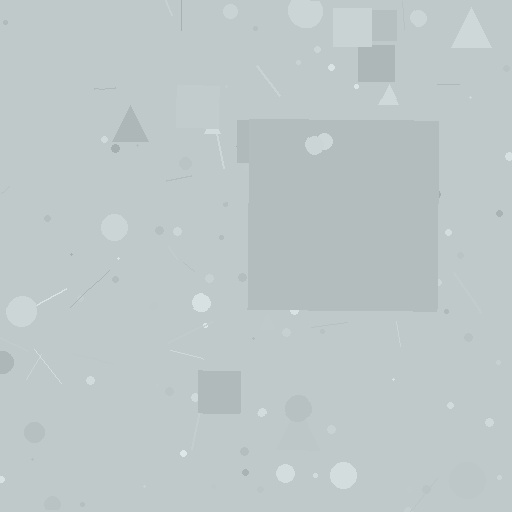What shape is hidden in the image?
A square is hidden in the image.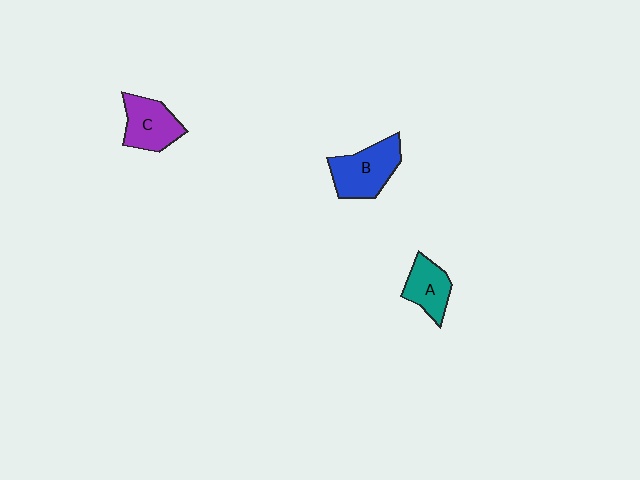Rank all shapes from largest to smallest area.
From largest to smallest: B (blue), C (purple), A (teal).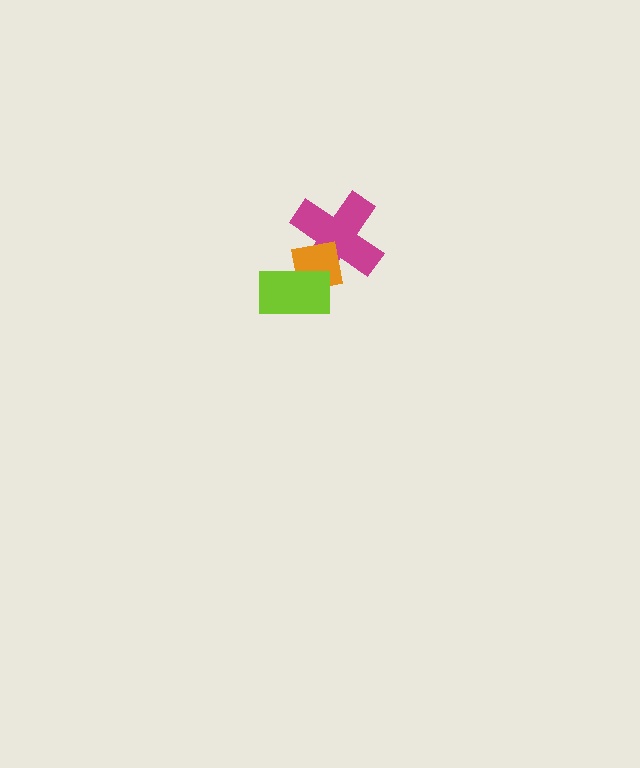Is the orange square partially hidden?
Yes, it is partially covered by another shape.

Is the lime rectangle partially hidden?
No, no other shape covers it.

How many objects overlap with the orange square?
2 objects overlap with the orange square.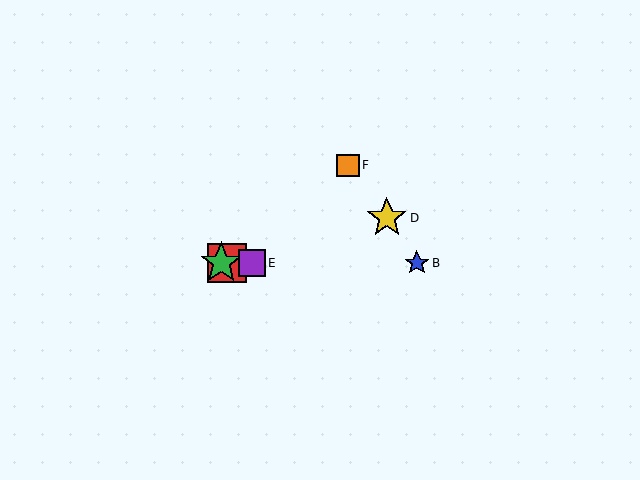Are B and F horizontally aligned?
No, B is at y≈263 and F is at y≈165.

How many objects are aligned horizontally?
4 objects (A, B, C, E) are aligned horizontally.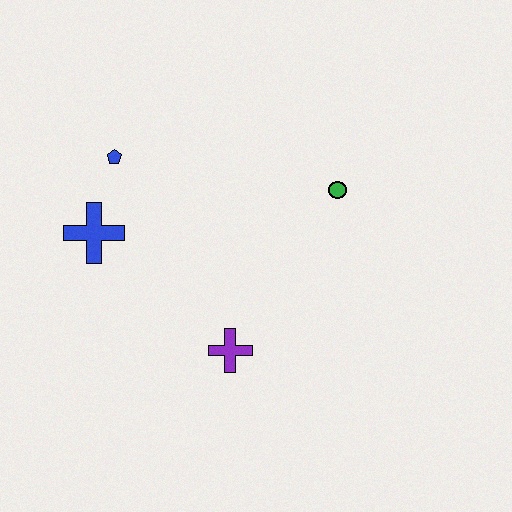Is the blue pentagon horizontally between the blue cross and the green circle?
Yes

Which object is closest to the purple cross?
The blue cross is closest to the purple cross.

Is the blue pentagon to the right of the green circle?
No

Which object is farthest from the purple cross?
The blue pentagon is farthest from the purple cross.